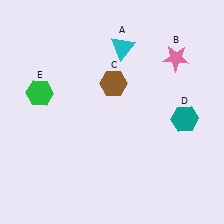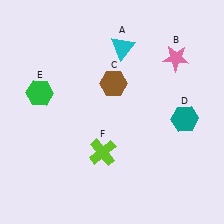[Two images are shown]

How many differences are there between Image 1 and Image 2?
There is 1 difference between the two images.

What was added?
A lime cross (F) was added in Image 2.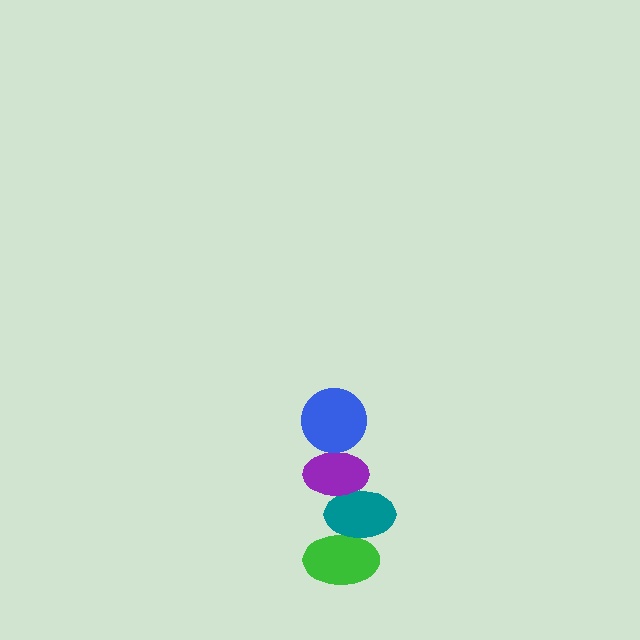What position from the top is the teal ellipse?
The teal ellipse is 3rd from the top.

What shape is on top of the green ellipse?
The teal ellipse is on top of the green ellipse.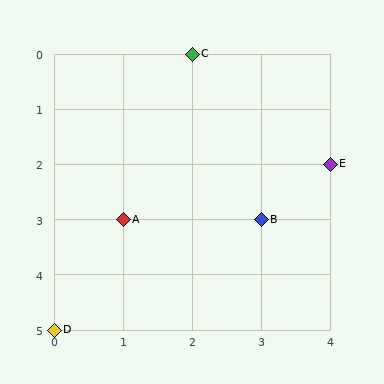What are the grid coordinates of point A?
Point A is at grid coordinates (1, 3).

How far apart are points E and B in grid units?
Points E and B are 1 column and 1 row apart (about 1.4 grid units diagonally).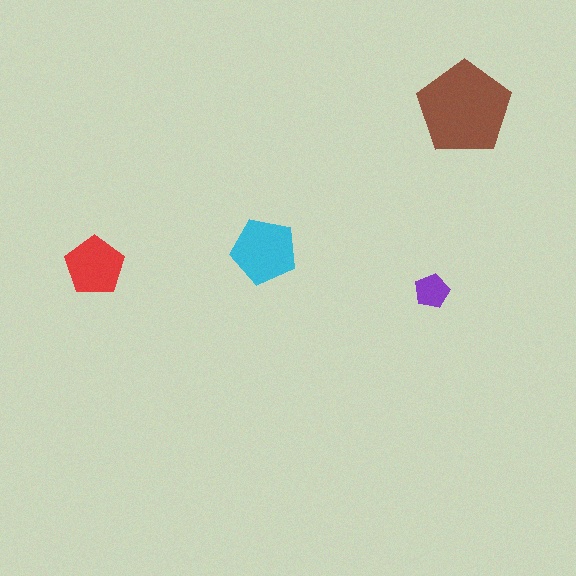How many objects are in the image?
There are 4 objects in the image.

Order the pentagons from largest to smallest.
the brown one, the cyan one, the red one, the purple one.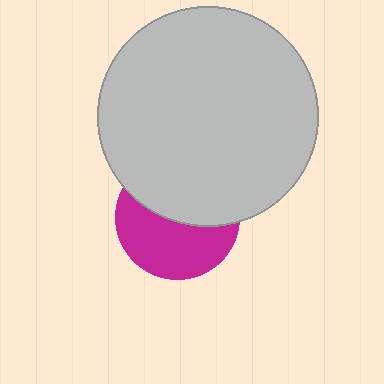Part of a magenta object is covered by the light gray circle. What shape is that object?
It is a circle.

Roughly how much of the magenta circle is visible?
About half of it is visible (roughly 51%).